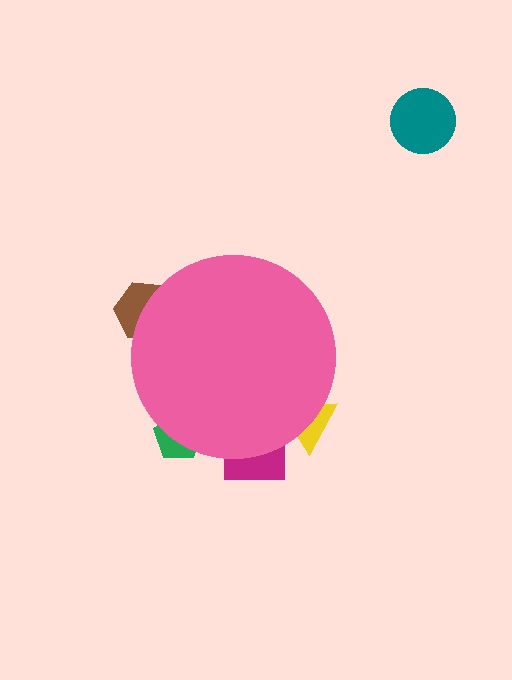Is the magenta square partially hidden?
Yes, the magenta square is partially hidden behind the pink circle.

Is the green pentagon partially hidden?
Yes, the green pentagon is partially hidden behind the pink circle.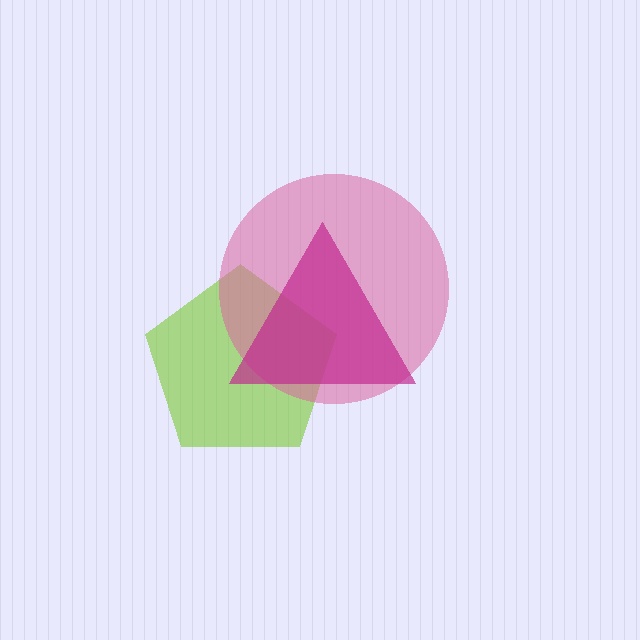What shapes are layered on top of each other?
The layered shapes are: a lime pentagon, a pink circle, a magenta triangle.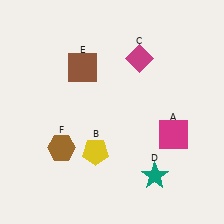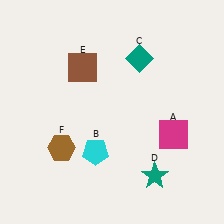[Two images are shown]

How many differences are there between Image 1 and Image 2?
There are 2 differences between the two images.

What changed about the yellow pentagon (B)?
In Image 1, B is yellow. In Image 2, it changed to cyan.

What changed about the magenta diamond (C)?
In Image 1, C is magenta. In Image 2, it changed to teal.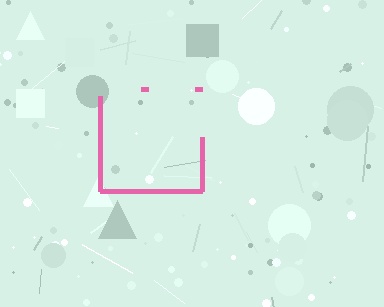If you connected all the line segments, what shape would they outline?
They would outline a square.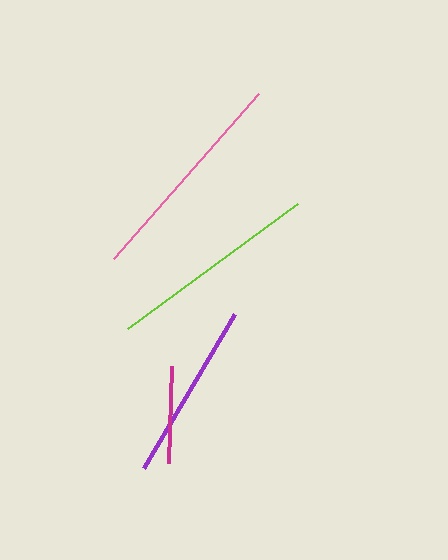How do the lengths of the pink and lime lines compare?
The pink and lime lines are approximately the same length.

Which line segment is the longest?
The pink line is the longest at approximately 220 pixels.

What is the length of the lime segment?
The lime segment is approximately 211 pixels long.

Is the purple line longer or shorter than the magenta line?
The purple line is longer than the magenta line.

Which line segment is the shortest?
The magenta line is the shortest at approximately 96 pixels.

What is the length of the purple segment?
The purple segment is approximately 179 pixels long.